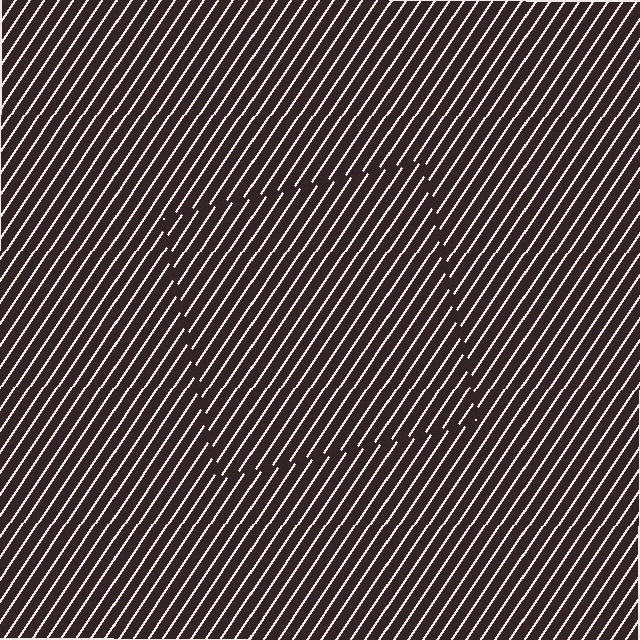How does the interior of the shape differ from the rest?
The interior of the shape contains the same grating, shifted by half a period — the contour is defined by the phase discontinuity where line-ends from the inner and outer gratings abut.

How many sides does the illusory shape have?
4 sides — the line-ends trace a square.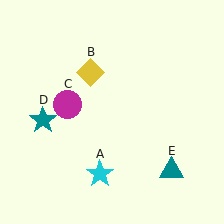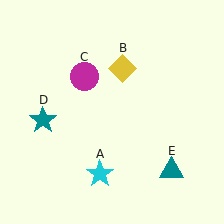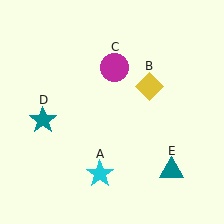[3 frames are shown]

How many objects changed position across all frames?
2 objects changed position: yellow diamond (object B), magenta circle (object C).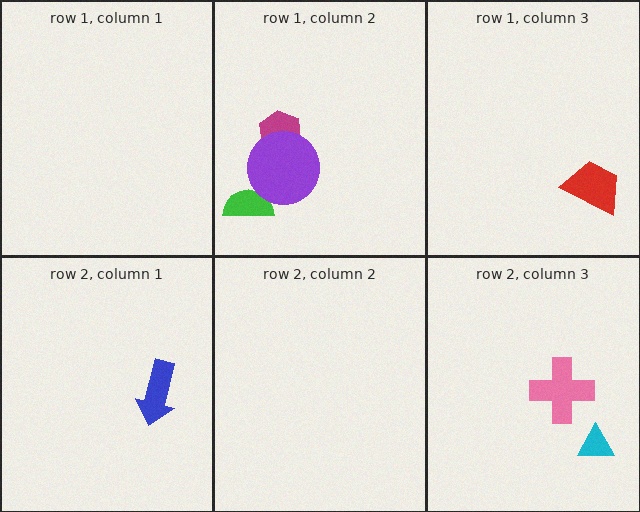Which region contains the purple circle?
The row 1, column 2 region.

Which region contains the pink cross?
The row 2, column 3 region.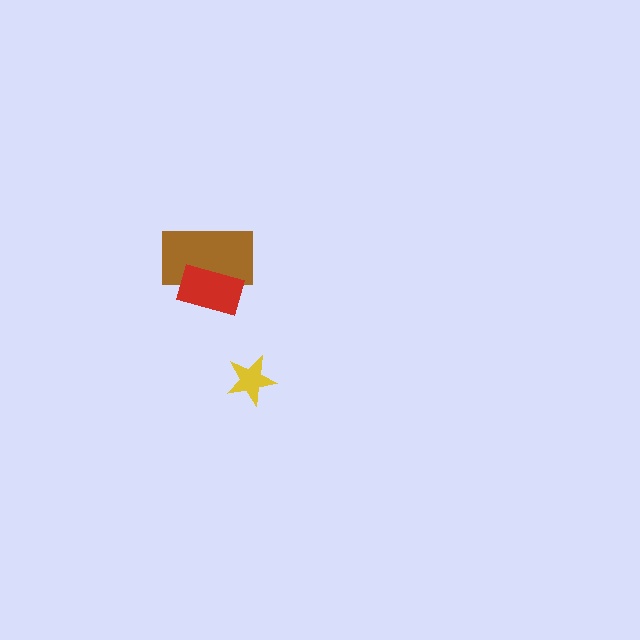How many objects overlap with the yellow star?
0 objects overlap with the yellow star.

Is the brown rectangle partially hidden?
Yes, it is partially covered by another shape.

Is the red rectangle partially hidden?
No, no other shape covers it.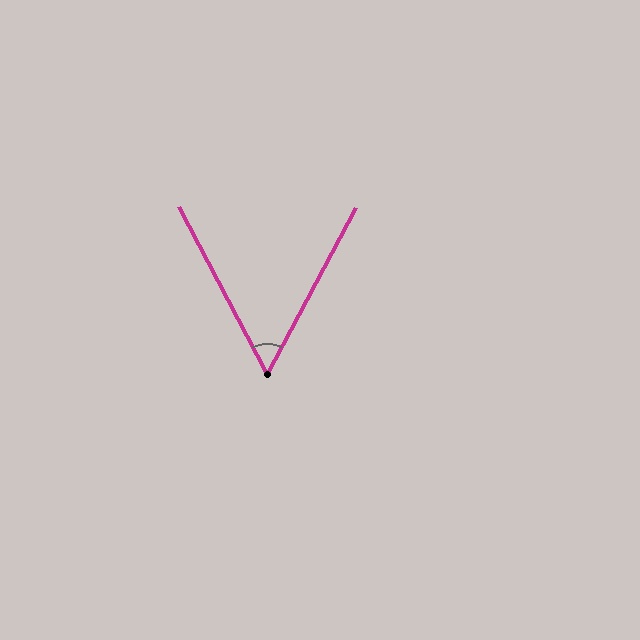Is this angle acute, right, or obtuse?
It is acute.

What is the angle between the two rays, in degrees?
Approximately 56 degrees.